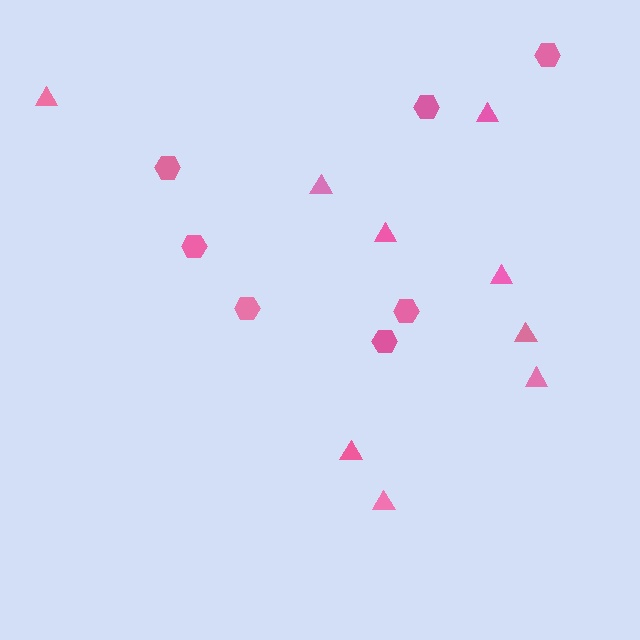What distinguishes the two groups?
There are 2 groups: one group of triangles (9) and one group of hexagons (7).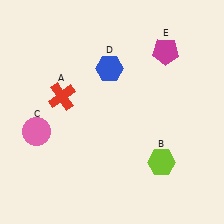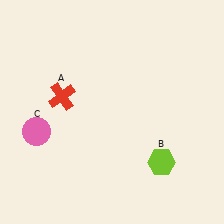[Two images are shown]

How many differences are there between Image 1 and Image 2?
There are 2 differences between the two images.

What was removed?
The blue hexagon (D), the magenta pentagon (E) were removed in Image 2.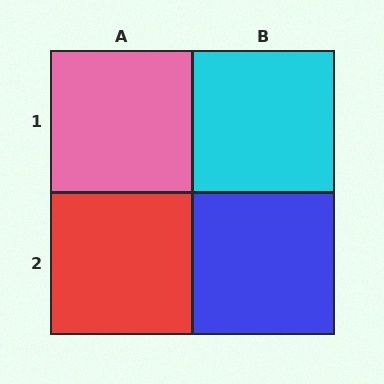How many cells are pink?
1 cell is pink.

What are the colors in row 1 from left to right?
Pink, cyan.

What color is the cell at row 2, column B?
Blue.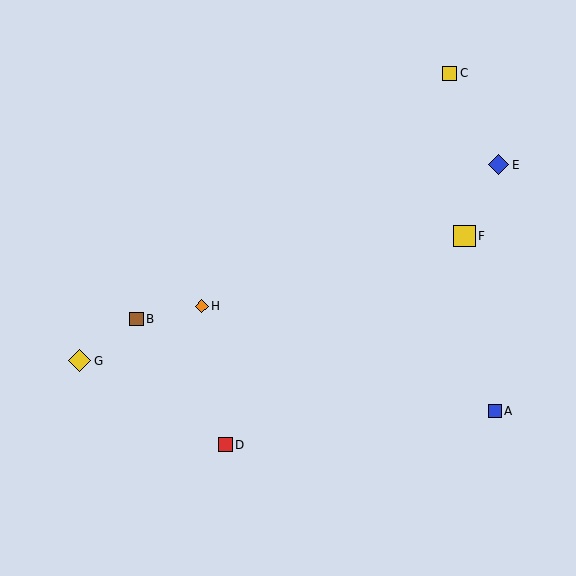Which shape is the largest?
The yellow diamond (labeled G) is the largest.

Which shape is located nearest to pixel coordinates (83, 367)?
The yellow diamond (labeled G) at (80, 361) is nearest to that location.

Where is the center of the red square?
The center of the red square is at (225, 445).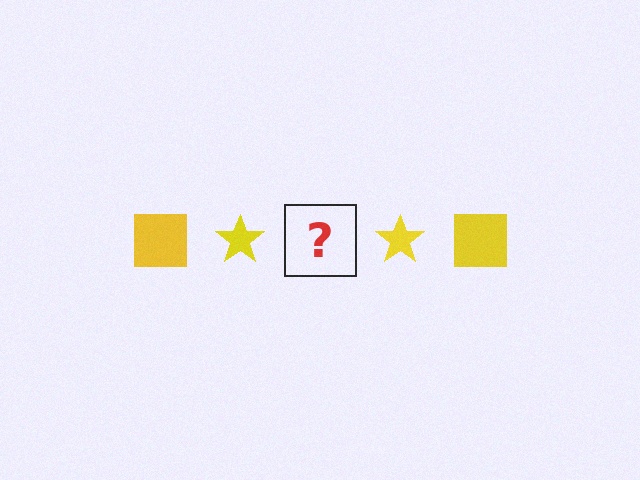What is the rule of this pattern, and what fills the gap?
The rule is that the pattern cycles through square, star shapes in yellow. The gap should be filled with a yellow square.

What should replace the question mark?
The question mark should be replaced with a yellow square.